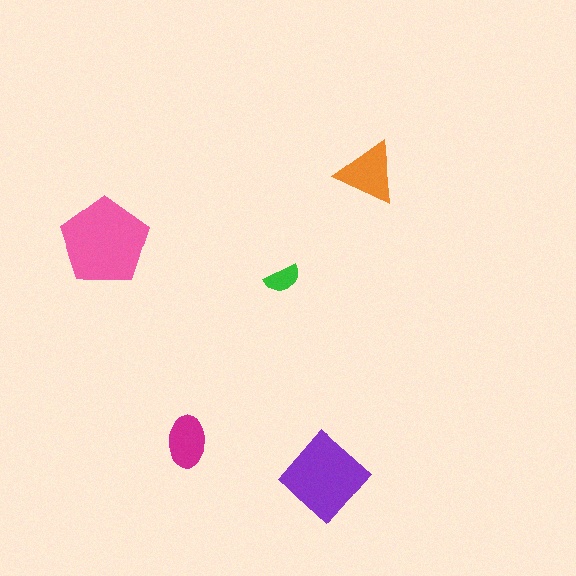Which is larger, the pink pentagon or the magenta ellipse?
The pink pentagon.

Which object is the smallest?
The green semicircle.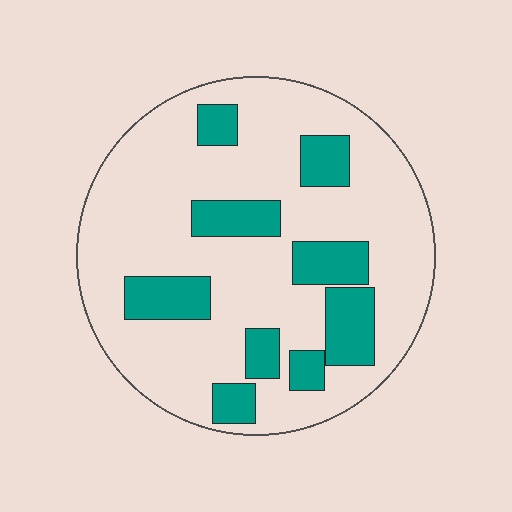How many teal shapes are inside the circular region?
9.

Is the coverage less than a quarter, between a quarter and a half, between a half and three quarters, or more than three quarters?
Less than a quarter.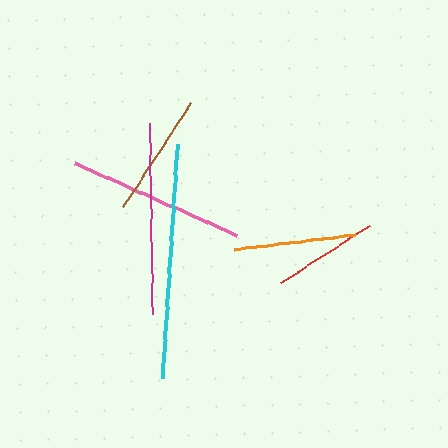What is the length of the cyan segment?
The cyan segment is approximately 235 pixels long.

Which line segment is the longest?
The cyan line is the longest at approximately 235 pixels.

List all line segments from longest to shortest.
From longest to shortest: cyan, magenta, pink, brown, orange, red.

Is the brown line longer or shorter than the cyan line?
The cyan line is longer than the brown line.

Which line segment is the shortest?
The red line is the shortest at approximately 106 pixels.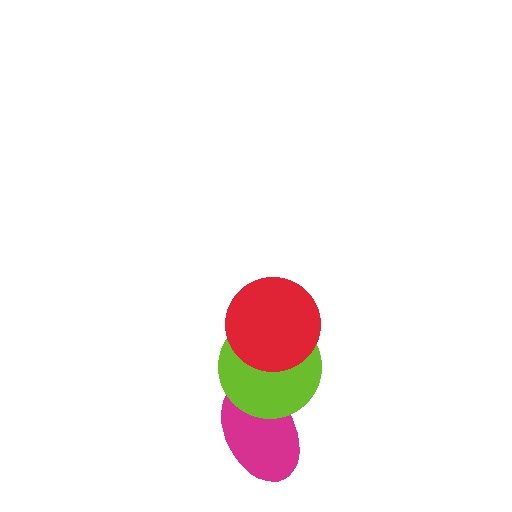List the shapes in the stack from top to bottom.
From top to bottom: the red circle, the lime circle, the magenta ellipse.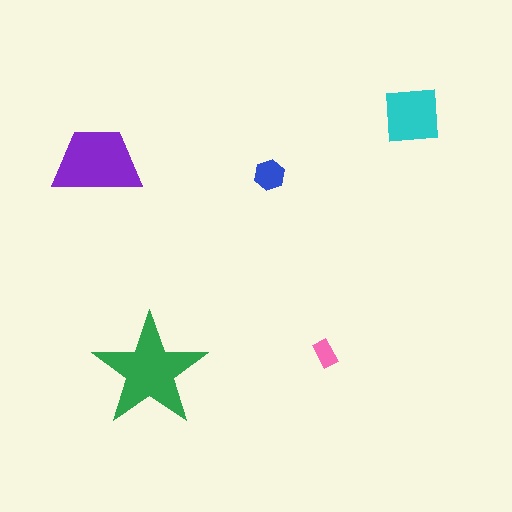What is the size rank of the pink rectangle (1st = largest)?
5th.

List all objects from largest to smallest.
The green star, the purple trapezoid, the cyan square, the blue hexagon, the pink rectangle.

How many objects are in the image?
There are 5 objects in the image.